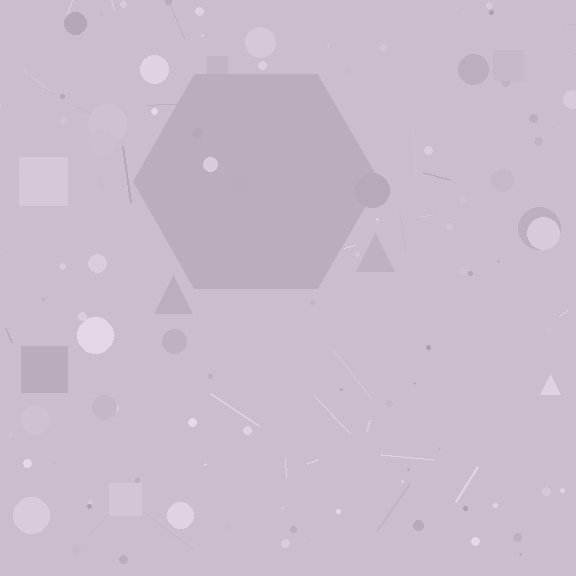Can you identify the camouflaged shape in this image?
The camouflaged shape is a hexagon.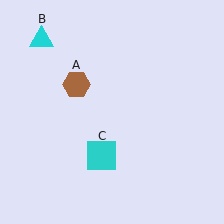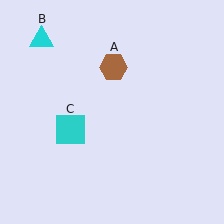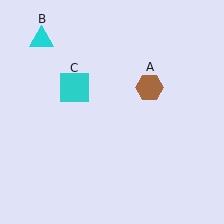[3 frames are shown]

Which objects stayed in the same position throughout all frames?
Cyan triangle (object B) remained stationary.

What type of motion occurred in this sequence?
The brown hexagon (object A), cyan square (object C) rotated clockwise around the center of the scene.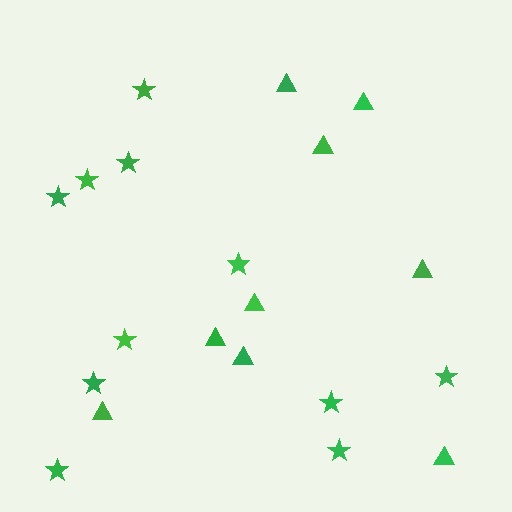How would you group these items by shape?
There are 2 groups: one group of stars (11) and one group of triangles (9).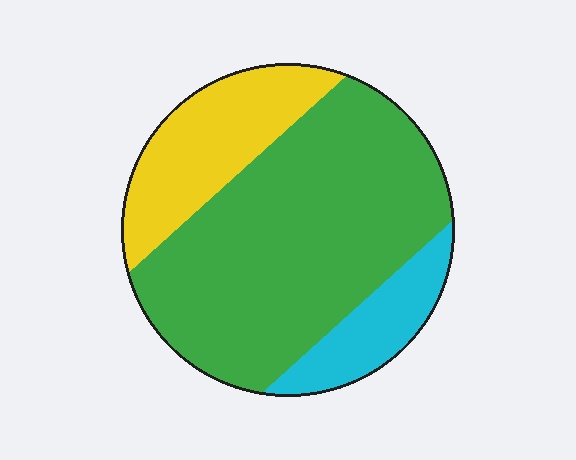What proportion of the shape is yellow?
Yellow takes up about one fifth (1/5) of the shape.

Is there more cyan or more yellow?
Yellow.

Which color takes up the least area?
Cyan, at roughly 15%.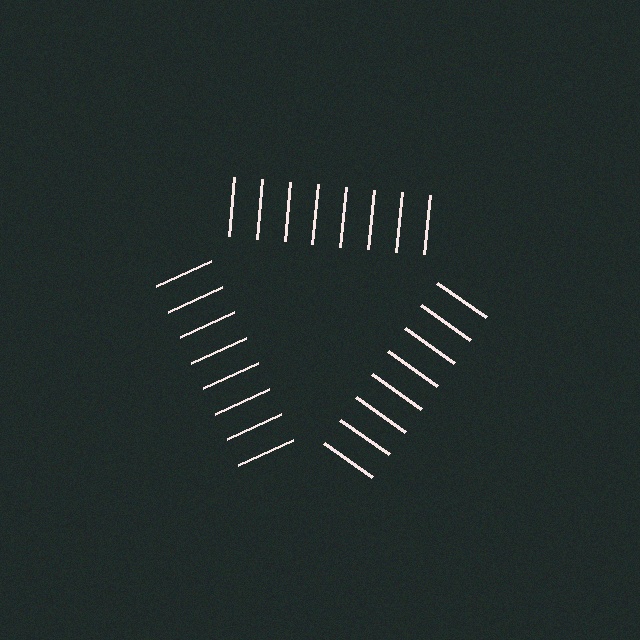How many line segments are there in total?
24 — 8 along each of the 3 edges.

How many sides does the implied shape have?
3 sides — the line-ends trace a triangle.